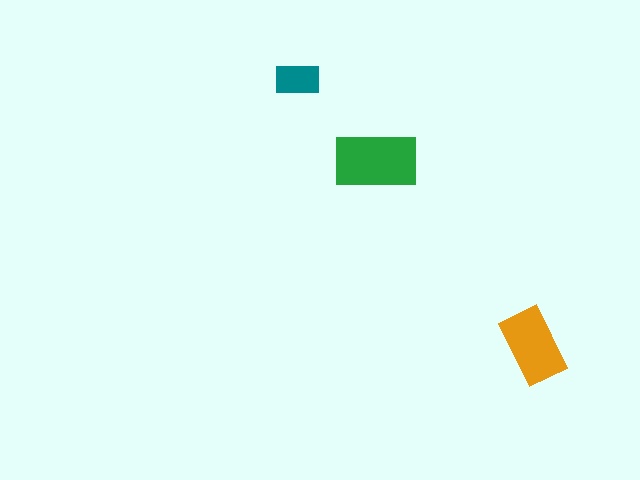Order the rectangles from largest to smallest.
the green one, the orange one, the teal one.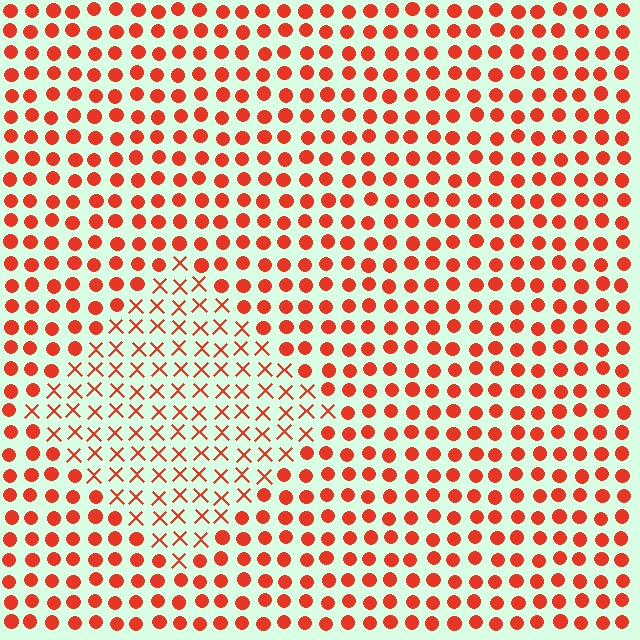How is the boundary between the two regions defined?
The boundary is defined by a change in element shape: X marks inside vs. circles outside. All elements share the same color and spacing.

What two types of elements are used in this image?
The image uses X marks inside the diamond region and circles outside it.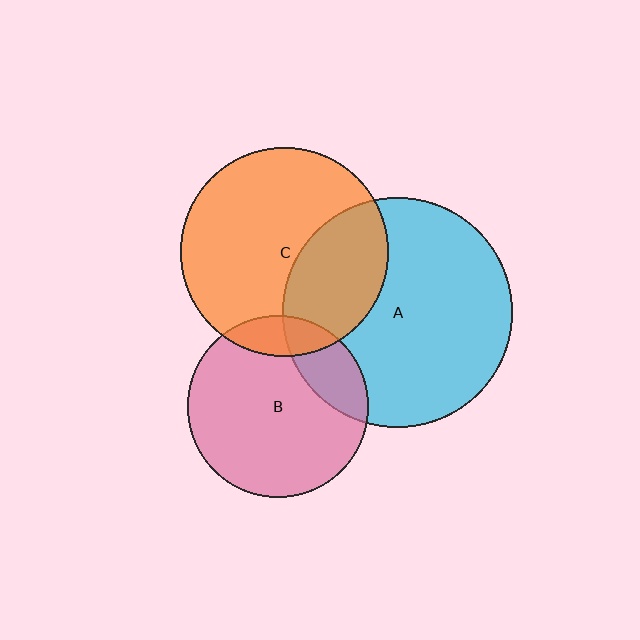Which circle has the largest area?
Circle A (cyan).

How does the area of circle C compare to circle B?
Approximately 1.3 times.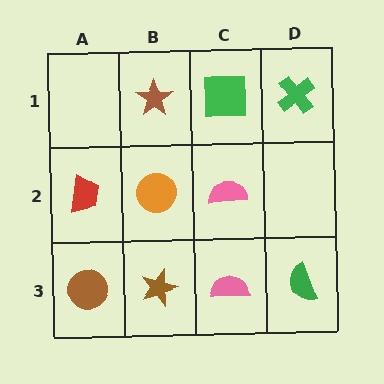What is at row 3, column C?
A pink semicircle.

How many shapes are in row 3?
4 shapes.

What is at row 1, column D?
A green cross.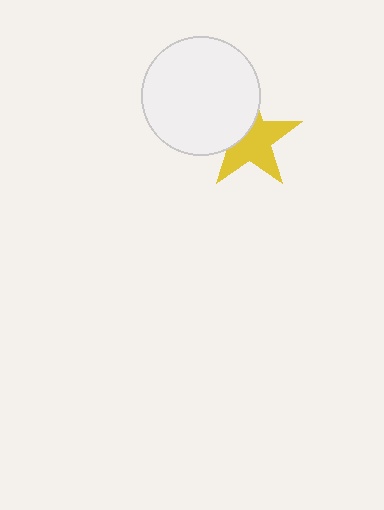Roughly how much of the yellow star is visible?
About half of it is visible (roughly 63%).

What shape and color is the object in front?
The object in front is a white circle.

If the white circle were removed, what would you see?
You would see the complete yellow star.